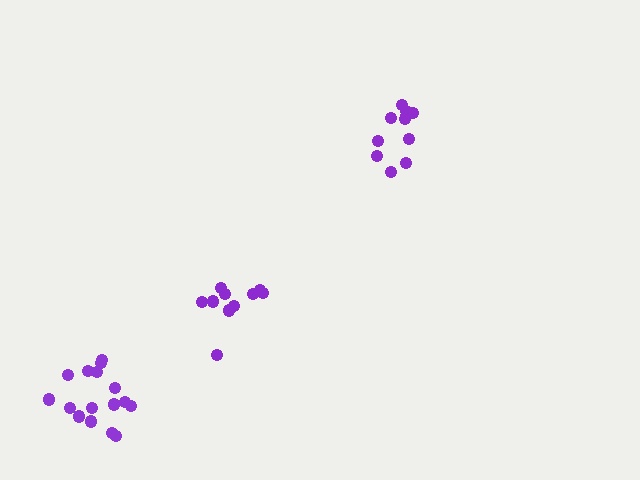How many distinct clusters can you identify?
There are 3 distinct clusters.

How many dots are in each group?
Group 1: 10 dots, Group 2: 11 dots, Group 3: 16 dots (37 total).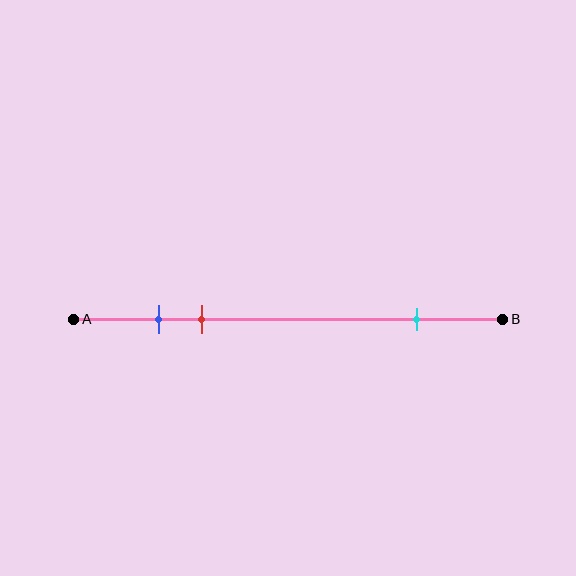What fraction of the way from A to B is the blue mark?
The blue mark is approximately 20% (0.2) of the way from A to B.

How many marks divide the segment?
There are 3 marks dividing the segment.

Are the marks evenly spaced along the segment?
No, the marks are not evenly spaced.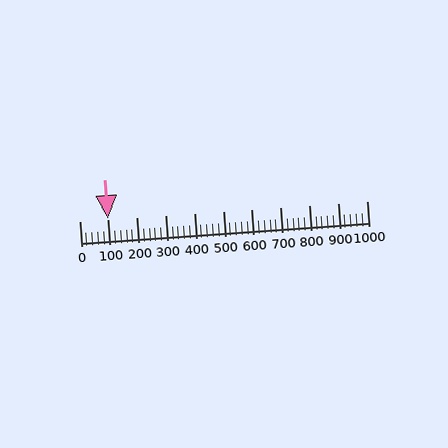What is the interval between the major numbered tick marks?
The major tick marks are spaced 100 units apart.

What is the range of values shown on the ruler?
The ruler shows values from 0 to 1000.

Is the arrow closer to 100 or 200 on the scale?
The arrow is closer to 100.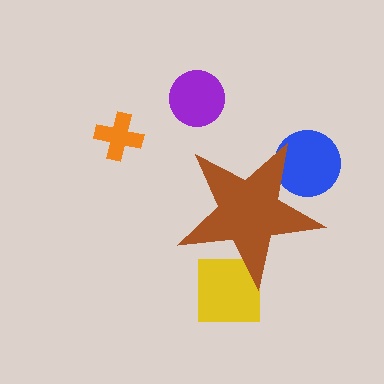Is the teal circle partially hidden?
Yes, the teal circle is partially hidden behind the brown star.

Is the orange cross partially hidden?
No, the orange cross is fully visible.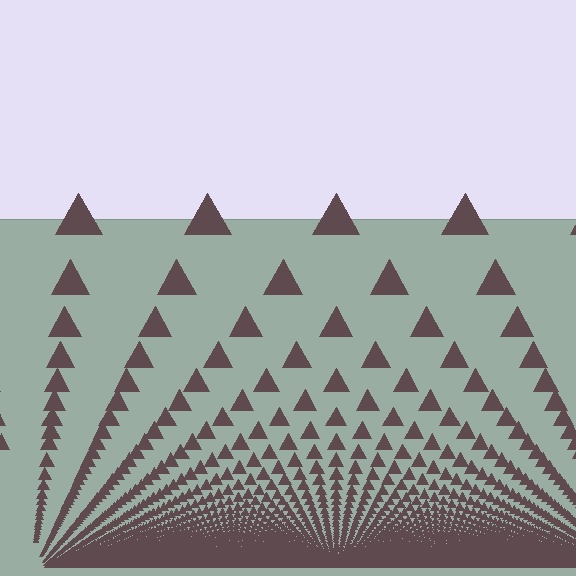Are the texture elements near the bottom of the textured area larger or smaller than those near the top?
Smaller. The gradient is inverted — elements near the bottom are smaller and denser.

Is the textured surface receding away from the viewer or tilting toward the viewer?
The surface appears to tilt toward the viewer. Texture elements get larger and sparser toward the top.